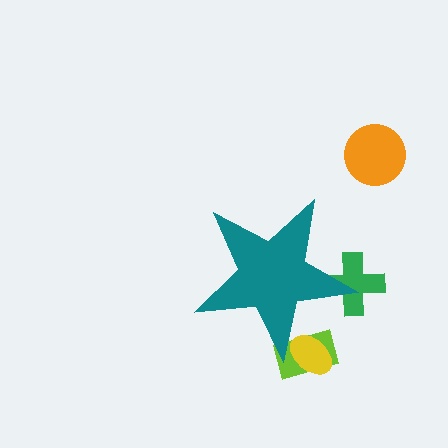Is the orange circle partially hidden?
No, the orange circle is fully visible.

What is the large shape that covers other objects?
A teal star.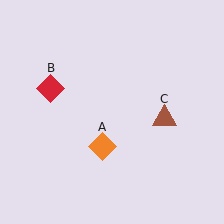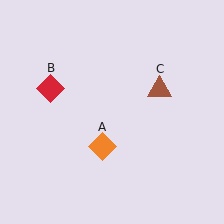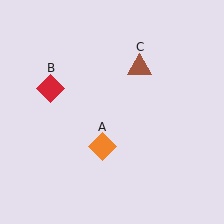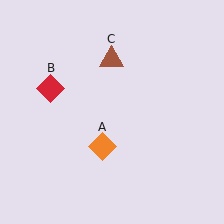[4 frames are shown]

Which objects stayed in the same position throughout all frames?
Orange diamond (object A) and red diamond (object B) remained stationary.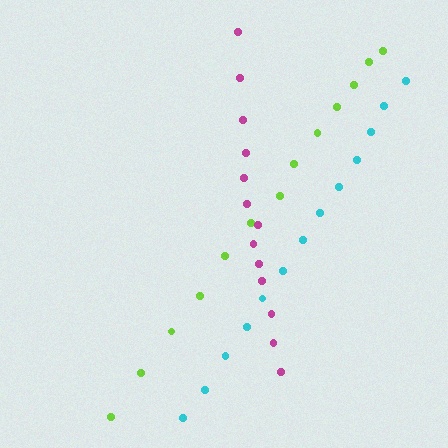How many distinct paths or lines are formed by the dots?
There are 3 distinct paths.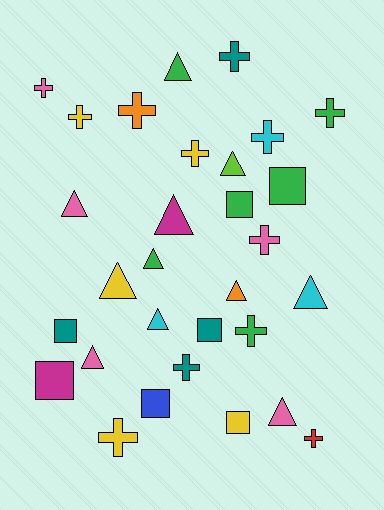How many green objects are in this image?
There are 6 green objects.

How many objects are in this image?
There are 30 objects.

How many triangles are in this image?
There are 11 triangles.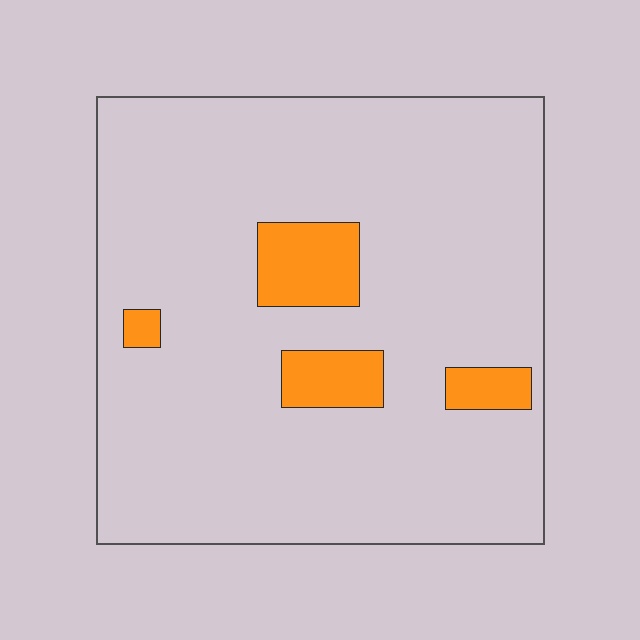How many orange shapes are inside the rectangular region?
4.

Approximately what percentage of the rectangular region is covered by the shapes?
Approximately 10%.